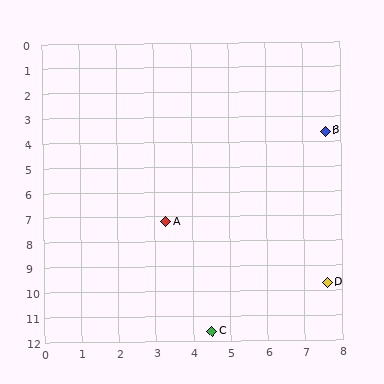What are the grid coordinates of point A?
Point A is at approximately (3.3, 7.2).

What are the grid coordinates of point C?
Point C is at approximately (4.5, 11.6).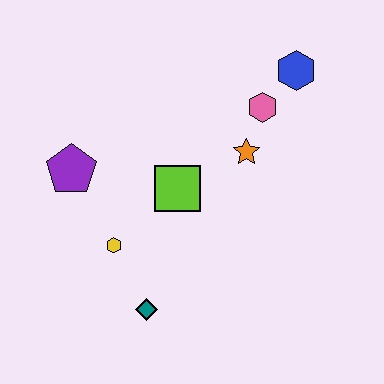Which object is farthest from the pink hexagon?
The teal diamond is farthest from the pink hexagon.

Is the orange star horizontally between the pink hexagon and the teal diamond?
Yes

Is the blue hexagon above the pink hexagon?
Yes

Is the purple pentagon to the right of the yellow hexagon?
No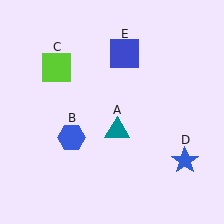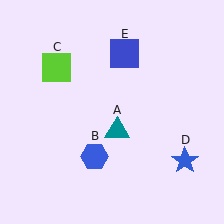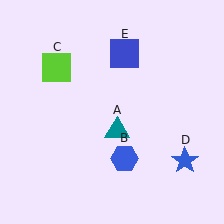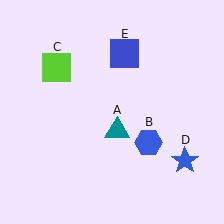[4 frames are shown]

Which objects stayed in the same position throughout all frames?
Teal triangle (object A) and lime square (object C) and blue star (object D) and blue square (object E) remained stationary.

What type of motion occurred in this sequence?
The blue hexagon (object B) rotated counterclockwise around the center of the scene.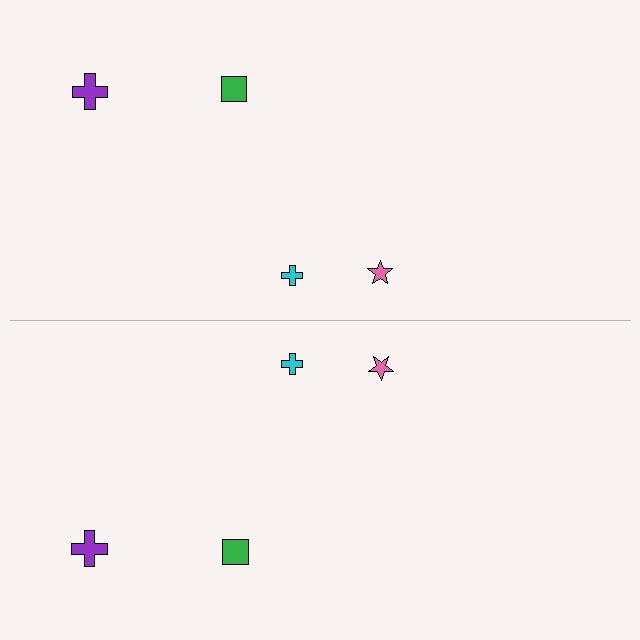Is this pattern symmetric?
Yes, this pattern has bilateral (reflection) symmetry.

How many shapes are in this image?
There are 8 shapes in this image.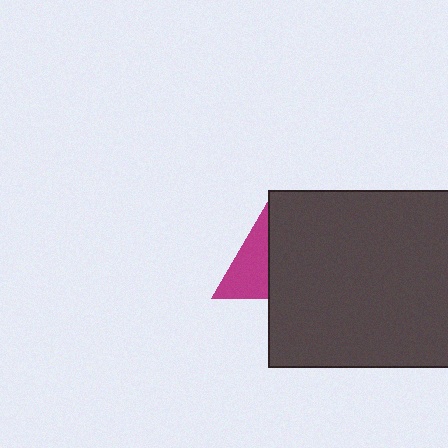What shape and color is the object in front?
The object in front is a dark gray rectangle.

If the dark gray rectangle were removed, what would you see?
You would see the complete magenta triangle.